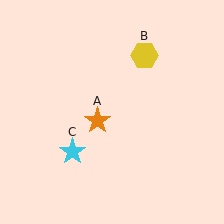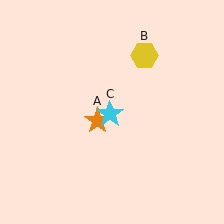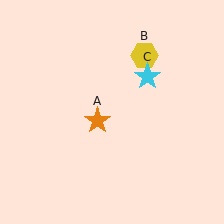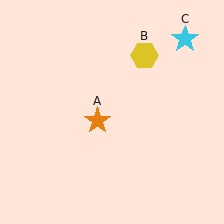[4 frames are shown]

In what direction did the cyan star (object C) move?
The cyan star (object C) moved up and to the right.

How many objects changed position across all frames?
1 object changed position: cyan star (object C).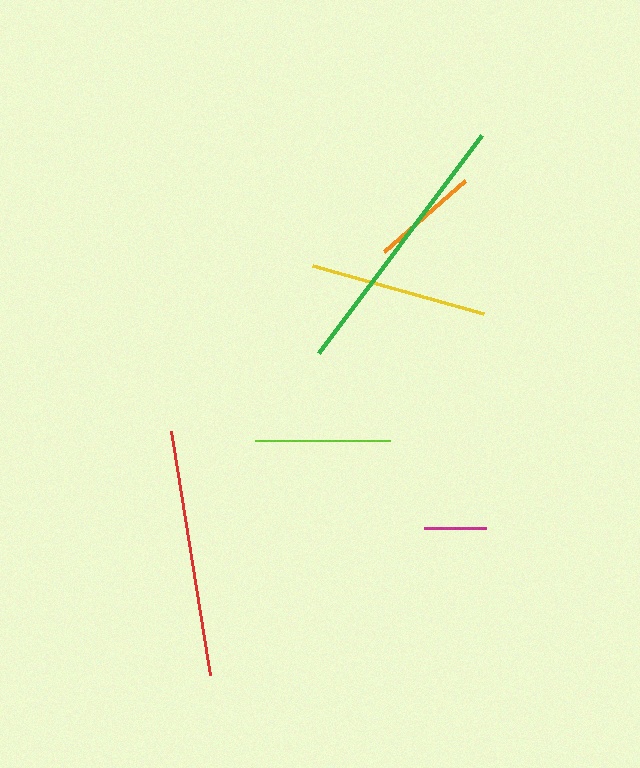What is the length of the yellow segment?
The yellow segment is approximately 178 pixels long.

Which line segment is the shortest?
The magenta line is the shortest at approximately 62 pixels.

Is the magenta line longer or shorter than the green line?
The green line is longer than the magenta line.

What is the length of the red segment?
The red segment is approximately 247 pixels long.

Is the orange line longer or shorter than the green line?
The green line is longer than the orange line.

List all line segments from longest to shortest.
From longest to shortest: green, red, yellow, lime, orange, magenta.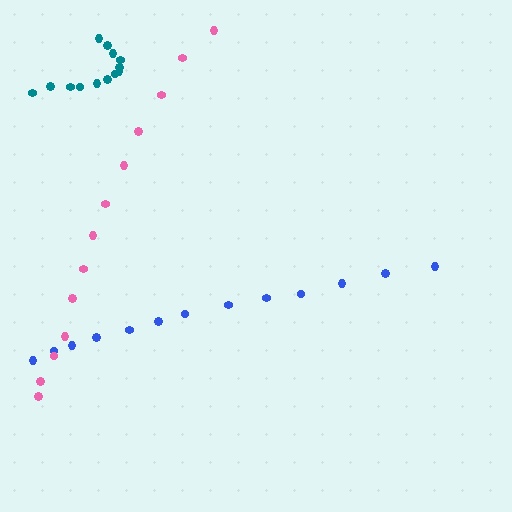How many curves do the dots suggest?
There are 3 distinct paths.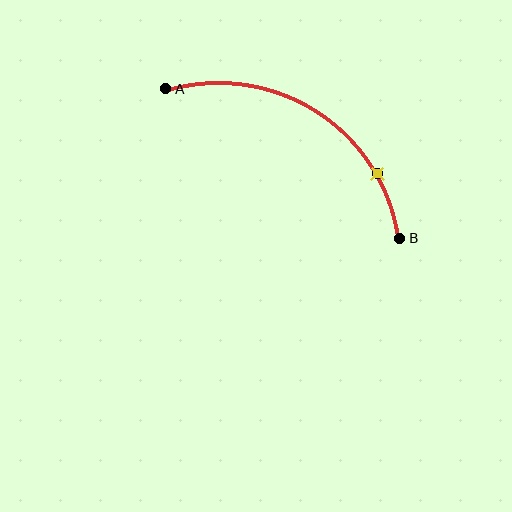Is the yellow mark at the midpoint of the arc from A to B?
No. The yellow mark lies on the arc but is closer to endpoint B. The arc midpoint would be at the point on the curve equidistant along the arc from both A and B.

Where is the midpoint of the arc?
The arc midpoint is the point on the curve farthest from the straight line joining A and B. It sits above that line.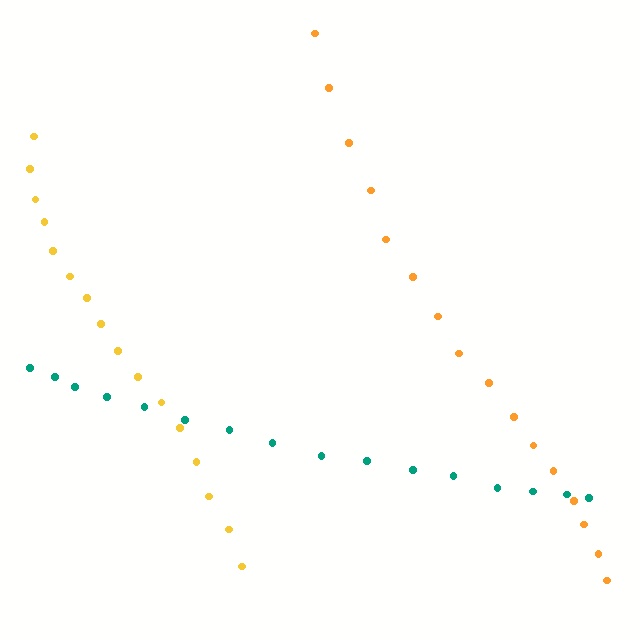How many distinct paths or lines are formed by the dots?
There are 3 distinct paths.